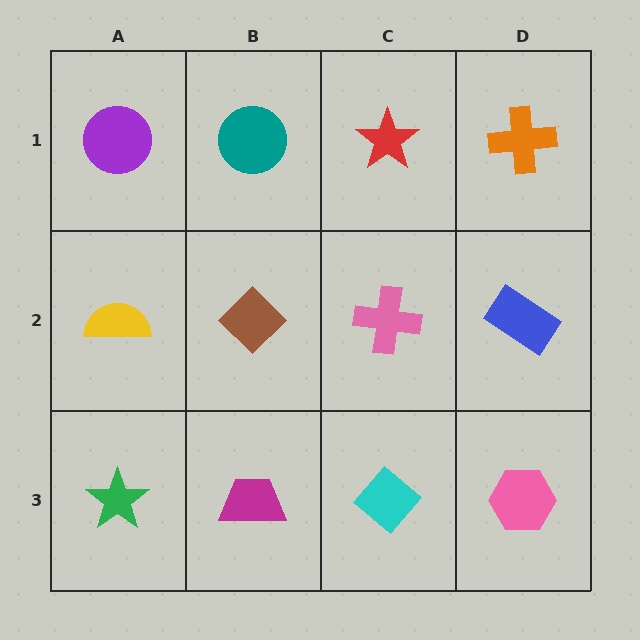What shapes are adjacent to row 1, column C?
A pink cross (row 2, column C), a teal circle (row 1, column B), an orange cross (row 1, column D).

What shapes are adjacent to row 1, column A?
A yellow semicircle (row 2, column A), a teal circle (row 1, column B).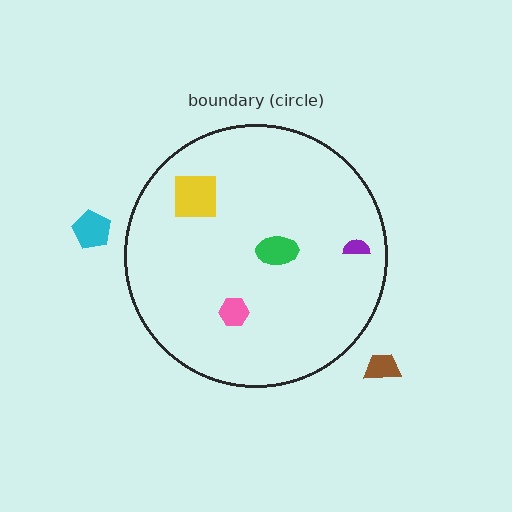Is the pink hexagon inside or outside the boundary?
Inside.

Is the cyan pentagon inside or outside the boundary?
Outside.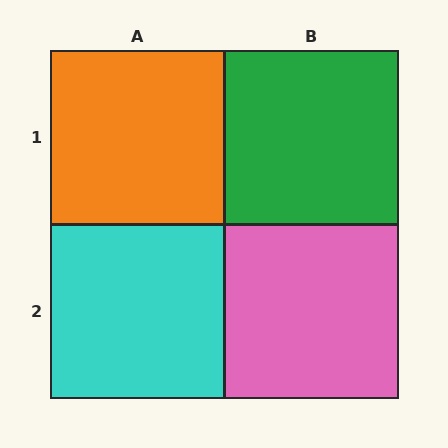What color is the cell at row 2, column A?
Cyan.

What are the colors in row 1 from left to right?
Orange, green.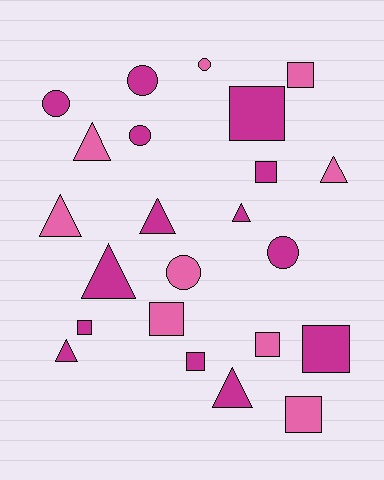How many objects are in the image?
There are 23 objects.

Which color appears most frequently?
Magenta, with 14 objects.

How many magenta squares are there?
There are 5 magenta squares.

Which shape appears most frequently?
Square, with 9 objects.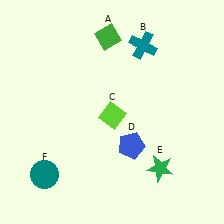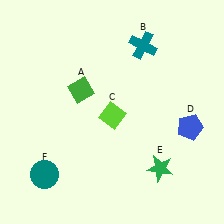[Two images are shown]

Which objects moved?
The objects that moved are: the green diamond (A), the blue pentagon (D).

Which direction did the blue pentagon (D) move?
The blue pentagon (D) moved right.